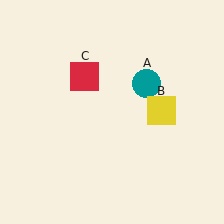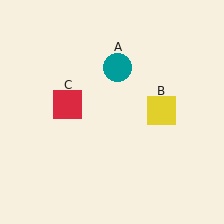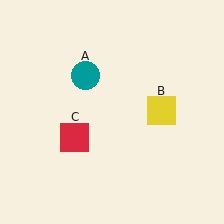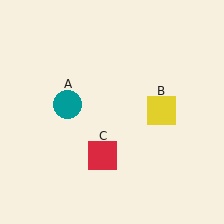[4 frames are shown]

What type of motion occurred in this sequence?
The teal circle (object A), red square (object C) rotated counterclockwise around the center of the scene.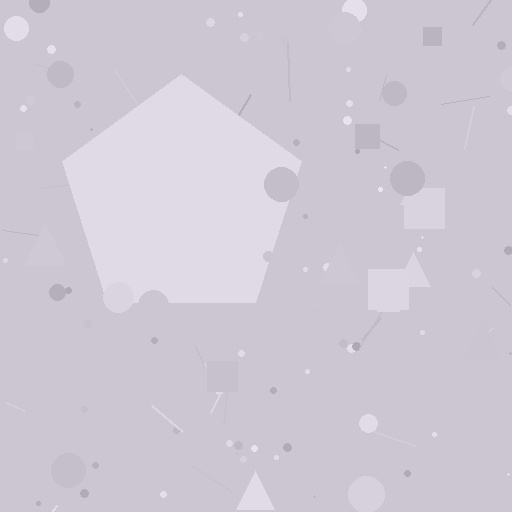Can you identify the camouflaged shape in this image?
The camouflaged shape is a pentagon.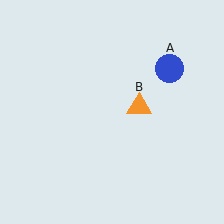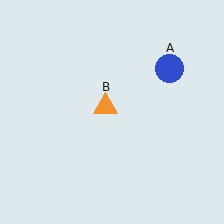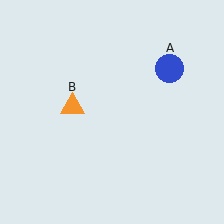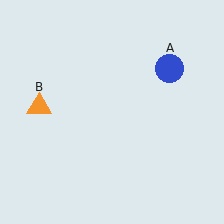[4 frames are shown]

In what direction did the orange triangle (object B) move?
The orange triangle (object B) moved left.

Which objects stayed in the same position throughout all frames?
Blue circle (object A) remained stationary.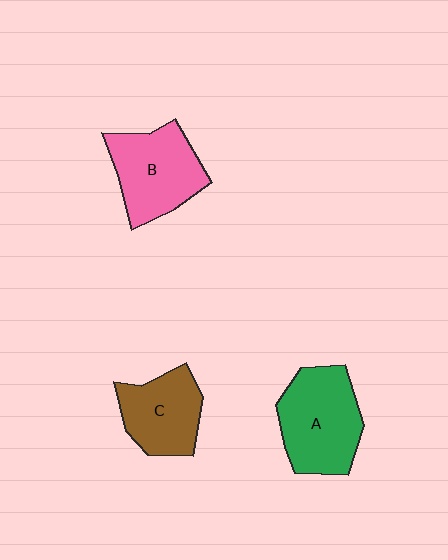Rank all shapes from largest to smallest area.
From largest to smallest: A (green), B (pink), C (brown).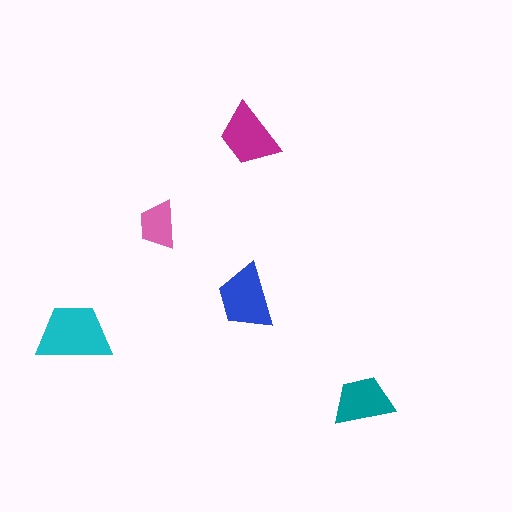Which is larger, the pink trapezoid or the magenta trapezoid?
The magenta one.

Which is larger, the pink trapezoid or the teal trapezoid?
The teal one.